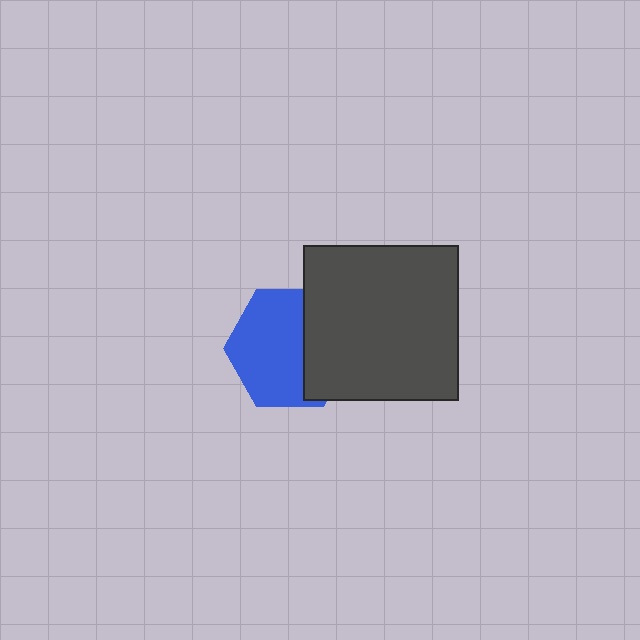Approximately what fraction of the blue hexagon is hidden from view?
Roughly 36% of the blue hexagon is hidden behind the dark gray square.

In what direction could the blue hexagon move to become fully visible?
The blue hexagon could move left. That would shift it out from behind the dark gray square entirely.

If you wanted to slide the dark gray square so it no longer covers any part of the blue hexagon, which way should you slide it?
Slide it right — that is the most direct way to separate the two shapes.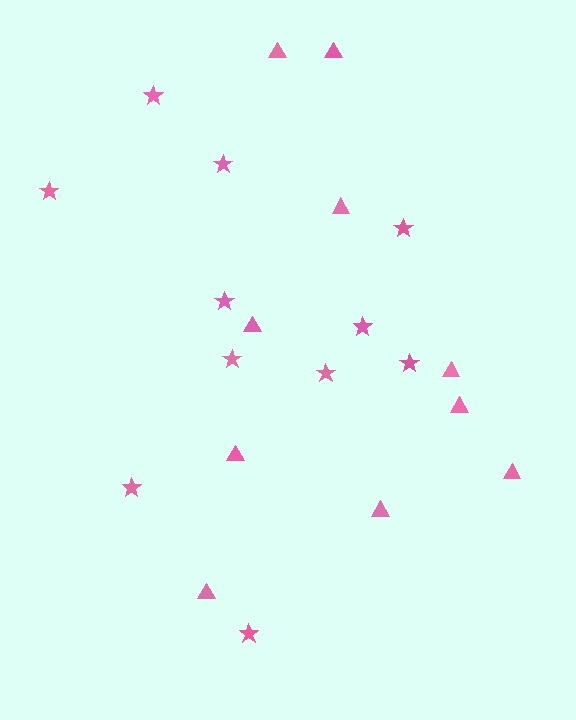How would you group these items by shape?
There are 2 groups: one group of triangles (10) and one group of stars (11).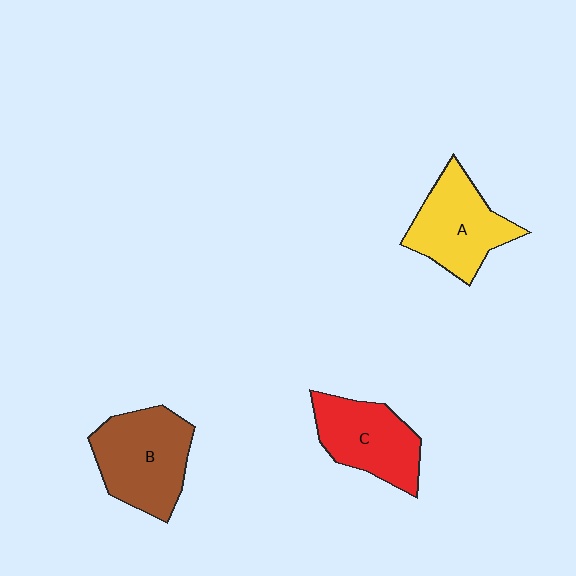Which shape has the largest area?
Shape B (brown).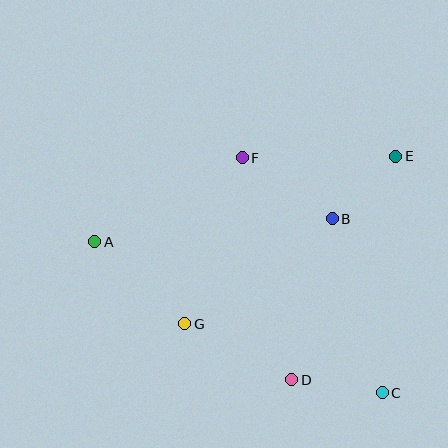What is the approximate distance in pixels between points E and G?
The distance between E and G is approximately 270 pixels.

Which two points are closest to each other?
Points B and E are closest to each other.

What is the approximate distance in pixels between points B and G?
The distance between B and G is approximately 181 pixels.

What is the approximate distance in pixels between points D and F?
The distance between D and F is approximately 228 pixels.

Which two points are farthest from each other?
Points A and C are farthest from each other.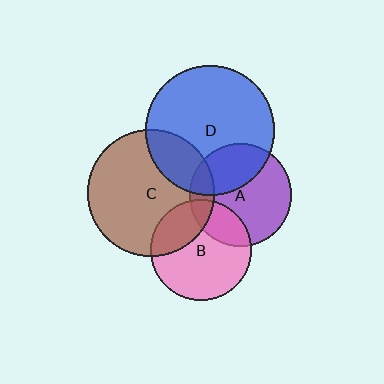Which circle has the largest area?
Circle D (blue).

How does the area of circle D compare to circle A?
Approximately 1.6 times.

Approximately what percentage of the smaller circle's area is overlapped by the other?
Approximately 35%.